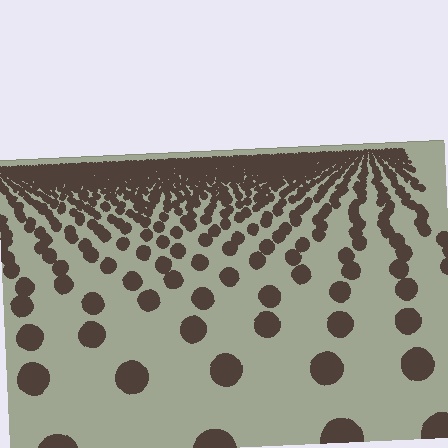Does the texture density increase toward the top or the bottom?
Density increases toward the top.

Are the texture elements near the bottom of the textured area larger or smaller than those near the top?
Larger. Near the bottom, elements are closer to the viewer and appear at a bigger on-screen size.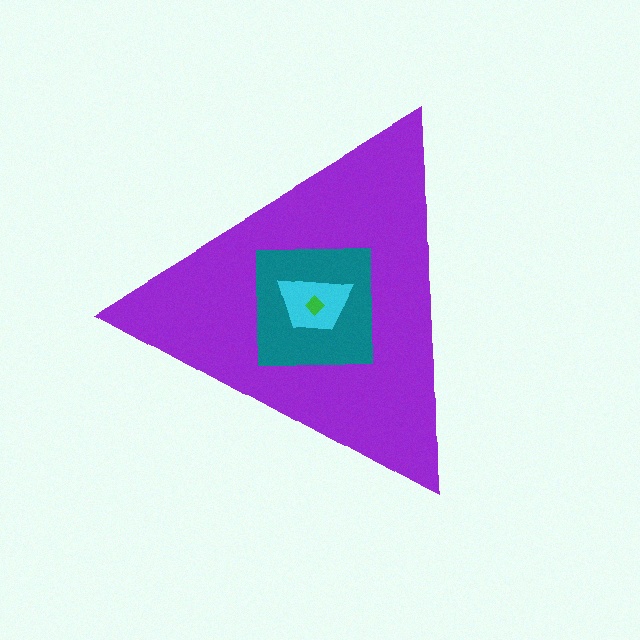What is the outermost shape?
The purple triangle.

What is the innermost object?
The green diamond.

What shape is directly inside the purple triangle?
The teal square.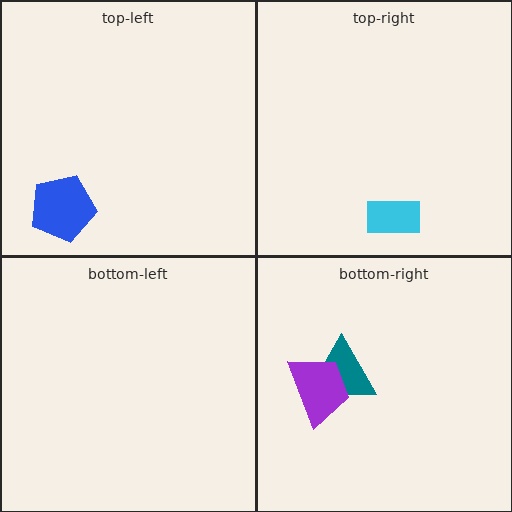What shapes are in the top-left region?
The blue pentagon.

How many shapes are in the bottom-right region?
2.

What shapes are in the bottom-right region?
The teal triangle, the purple trapezoid.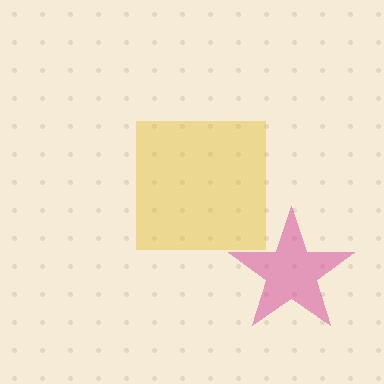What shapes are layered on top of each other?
The layered shapes are: a magenta star, a yellow square.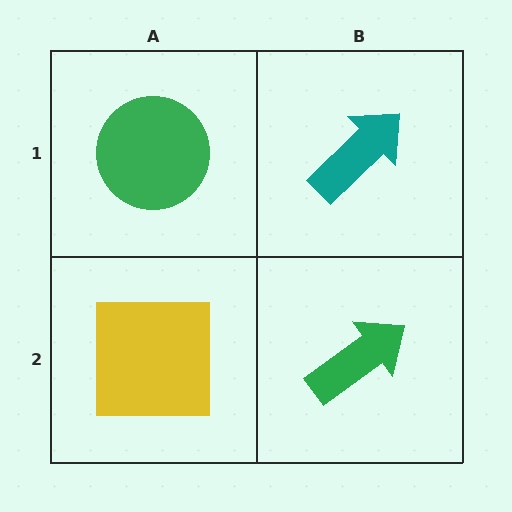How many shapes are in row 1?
2 shapes.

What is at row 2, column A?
A yellow square.